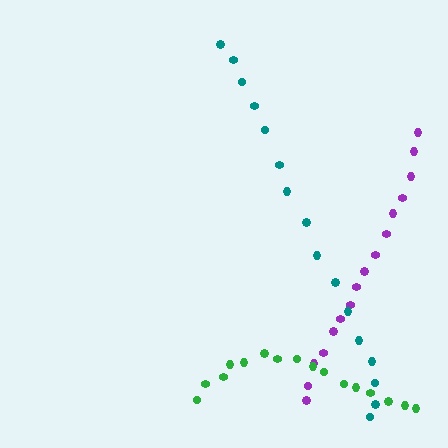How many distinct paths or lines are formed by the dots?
There are 3 distinct paths.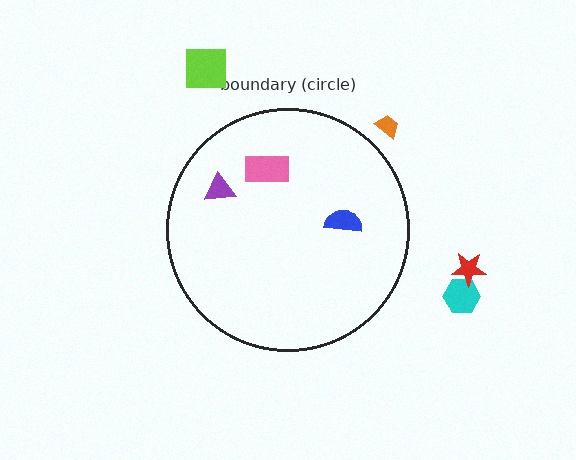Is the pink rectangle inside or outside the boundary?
Inside.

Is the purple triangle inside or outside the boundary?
Inside.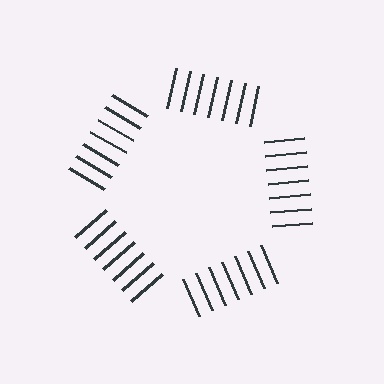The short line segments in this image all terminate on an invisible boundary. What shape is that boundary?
An illusory pentagon — the line segments terminate on its edges but no continuous stroke is drawn.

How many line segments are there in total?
35 — 7 along each of the 5 edges.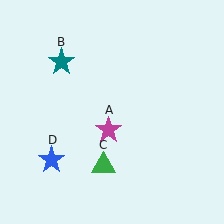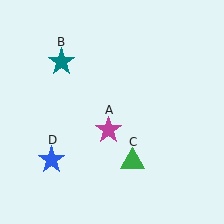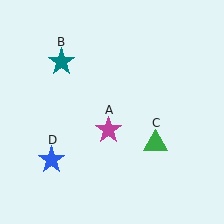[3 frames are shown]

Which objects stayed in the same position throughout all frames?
Magenta star (object A) and teal star (object B) and blue star (object D) remained stationary.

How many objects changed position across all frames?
1 object changed position: green triangle (object C).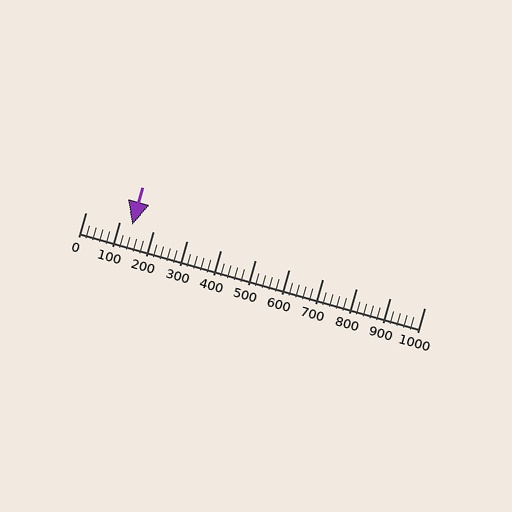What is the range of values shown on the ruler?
The ruler shows values from 0 to 1000.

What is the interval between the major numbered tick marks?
The major tick marks are spaced 100 units apart.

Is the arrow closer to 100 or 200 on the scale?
The arrow is closer to 100.